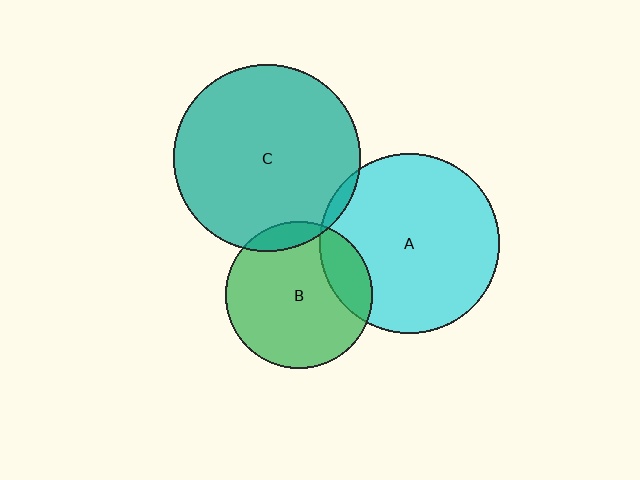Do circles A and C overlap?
Yes.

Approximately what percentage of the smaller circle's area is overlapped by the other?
Approximately 5%.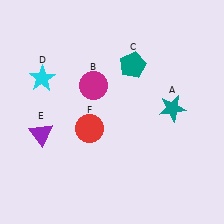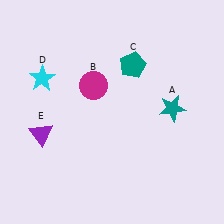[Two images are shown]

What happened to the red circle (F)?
The red circle (F) was removed in Image 2. It was in the bottom-left area of Image 1.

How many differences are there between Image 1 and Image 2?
There is 1 difference between the two images.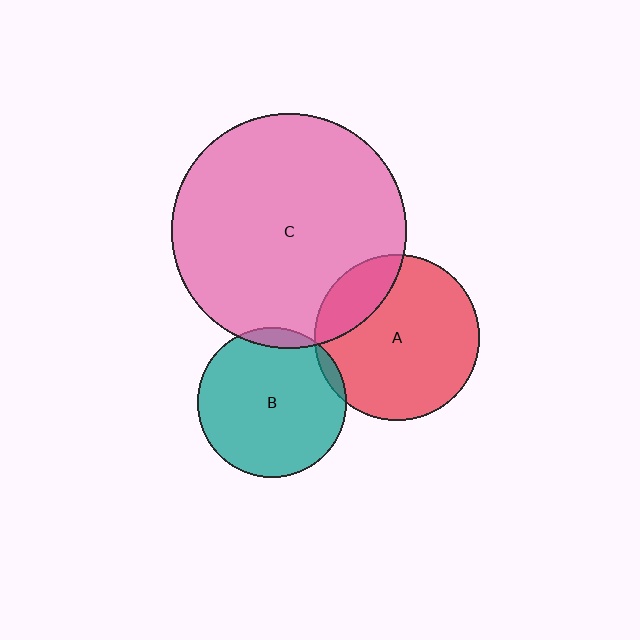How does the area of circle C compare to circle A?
Approximately 2.0 times.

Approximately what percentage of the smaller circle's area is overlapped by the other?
Approximately 20%.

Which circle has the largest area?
Circle C (pink).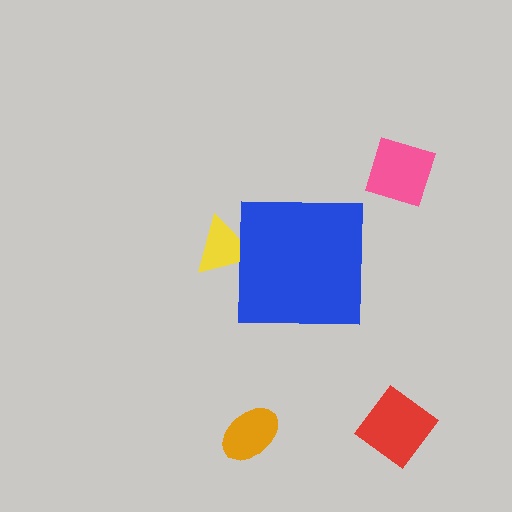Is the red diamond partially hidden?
No, the red diamond is fully visible.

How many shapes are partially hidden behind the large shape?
1 shape is partially hidden.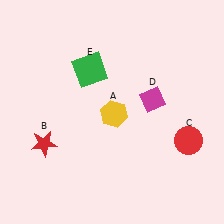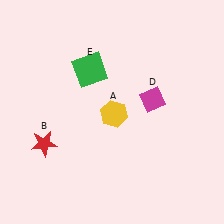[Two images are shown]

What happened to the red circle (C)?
The red circle (C) was removed in Image 2. It was in the bottom-right area of Image 1.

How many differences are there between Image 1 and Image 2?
There is 1 difference between the two images.